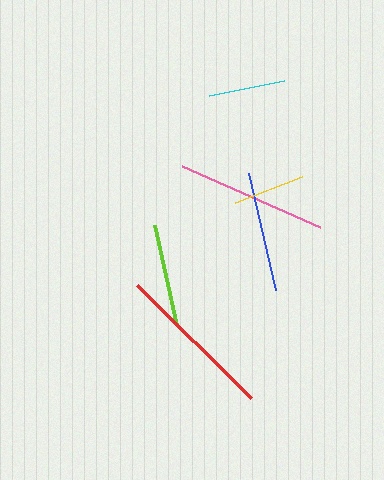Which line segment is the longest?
The red line is the longest at approximately 161 pixels.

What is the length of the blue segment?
The blue segment is approximately 120 pixels long.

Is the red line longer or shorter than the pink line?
The red line is longer than the pink line.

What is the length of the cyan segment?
The cyan segment is approximately 77 pixels long.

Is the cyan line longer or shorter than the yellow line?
The cyan line is longer than the yellow line.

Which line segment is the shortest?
The yellow line is the shortest at approximately 72 pixels.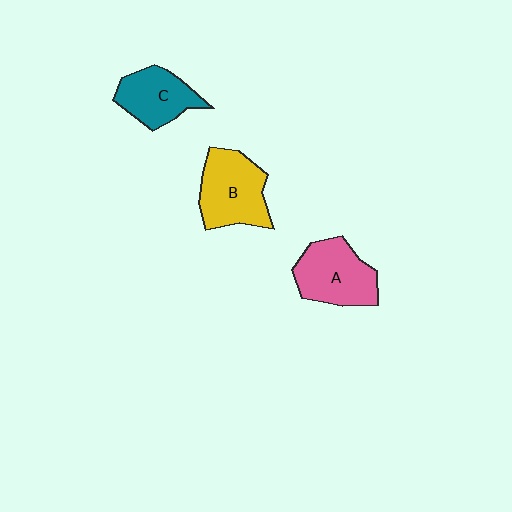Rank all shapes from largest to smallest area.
From largest to smallest: B (yellow), A (pink), C (teal).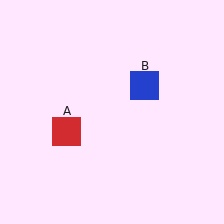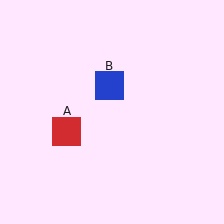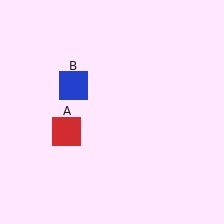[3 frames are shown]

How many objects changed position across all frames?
1 object changed position: blue square (object B).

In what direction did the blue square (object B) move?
The blue square (object B) moved left.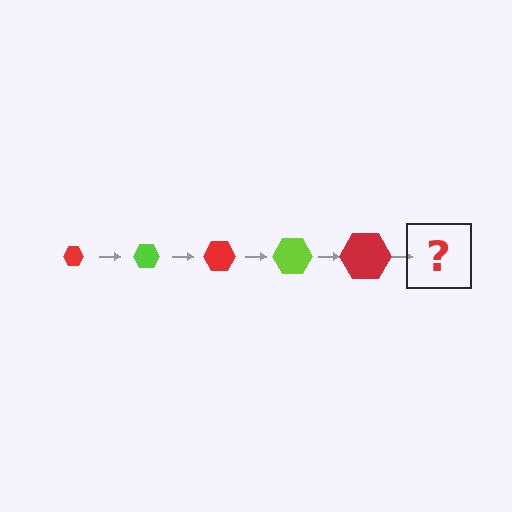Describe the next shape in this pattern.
It should be a lime hexagon, larger than the previous one.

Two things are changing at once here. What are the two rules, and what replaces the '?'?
The two rules are that the hexagon grows larger each step and the color cycles through red and lime. The '?' should be a lime hexagon, larger than the previous one.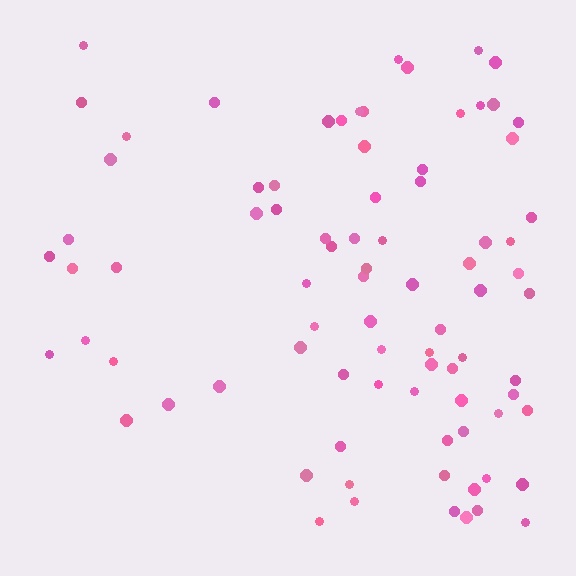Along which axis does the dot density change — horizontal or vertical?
Horizontal.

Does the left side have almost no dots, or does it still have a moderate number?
Still a moderate number, just noticeably fewer than the right.